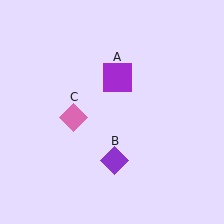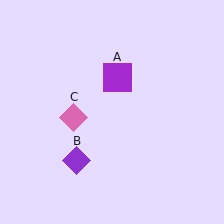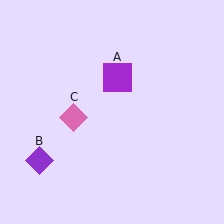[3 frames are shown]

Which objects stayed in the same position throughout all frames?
Purple square (object A) and pink diamond (object C) remained stationary.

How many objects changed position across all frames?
1 object changed position: purple diamond (object B).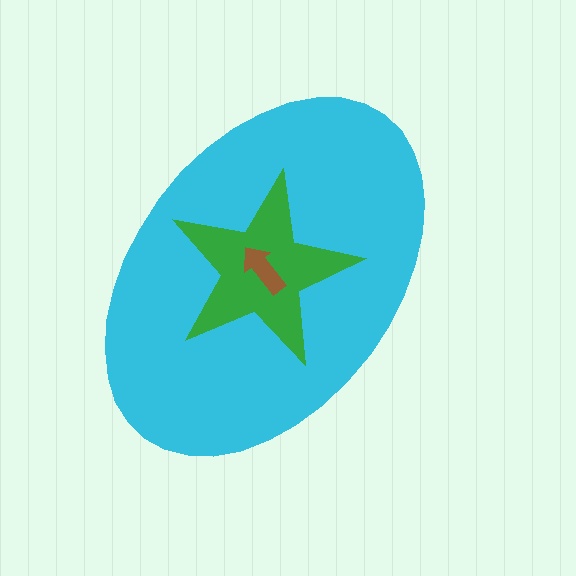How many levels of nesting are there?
3.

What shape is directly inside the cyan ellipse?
The green star.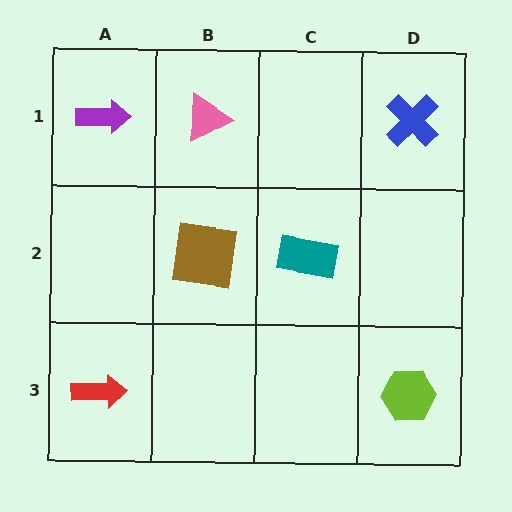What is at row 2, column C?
A teal rectangle.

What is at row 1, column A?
A purple arrow.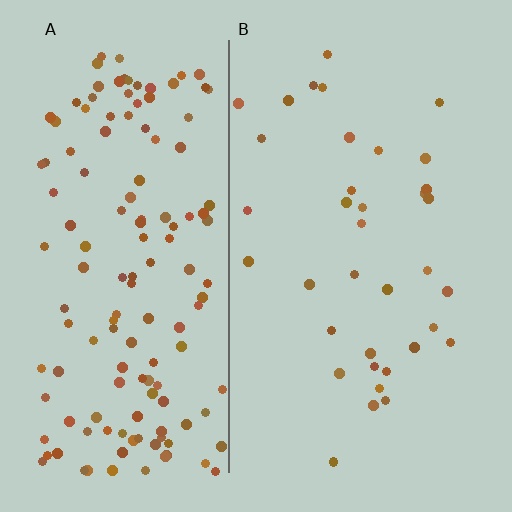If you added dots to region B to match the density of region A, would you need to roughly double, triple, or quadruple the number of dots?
Approximately quadruple.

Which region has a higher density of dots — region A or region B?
A (the left).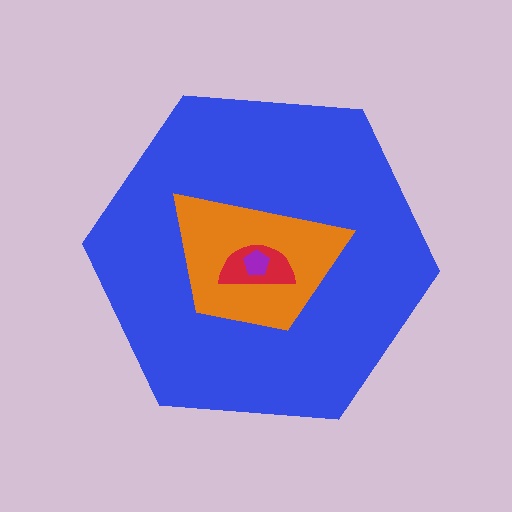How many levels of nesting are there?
4.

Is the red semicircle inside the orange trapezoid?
Yes.